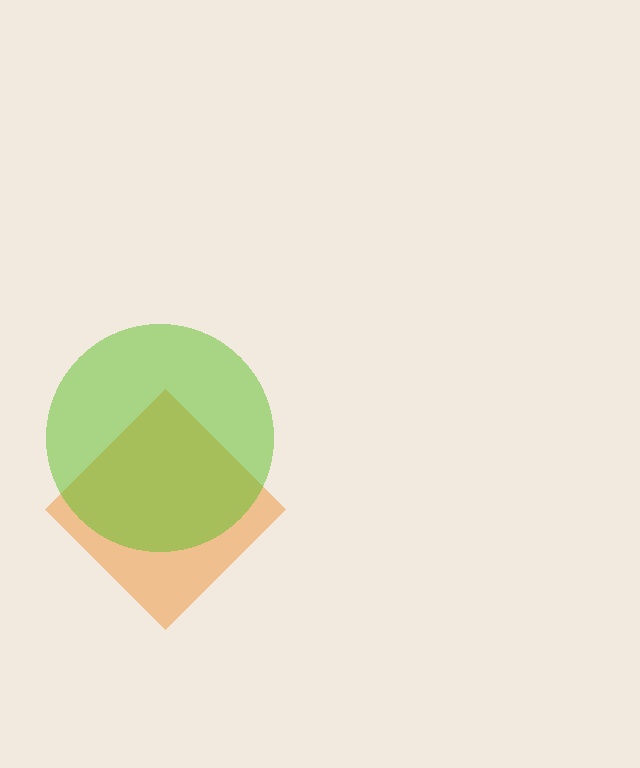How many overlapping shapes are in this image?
There are 2 overlapping shapes in the image.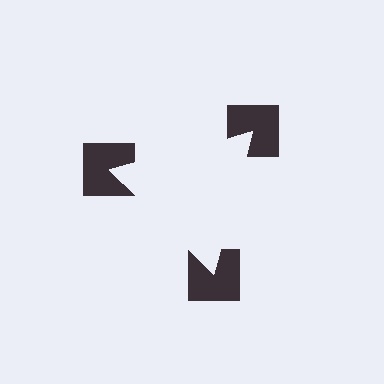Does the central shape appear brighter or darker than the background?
It typically appears slightly brighter than the background, even though no actual brightness change is drawn.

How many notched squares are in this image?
There are 3 — one at each vertex of the illusory triangle.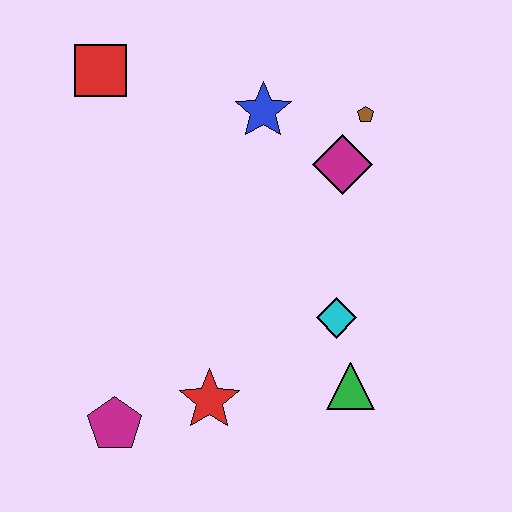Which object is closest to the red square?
The blue star is closest to the red square.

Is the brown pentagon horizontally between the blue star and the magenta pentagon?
No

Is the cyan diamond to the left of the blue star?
No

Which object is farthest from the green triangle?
The red square is farthest from the green triangle.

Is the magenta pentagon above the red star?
No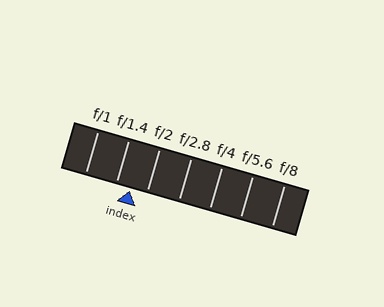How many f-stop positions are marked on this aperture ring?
There are 7 f-stop positions marked.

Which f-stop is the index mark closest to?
The index mark is closest to f/1.4.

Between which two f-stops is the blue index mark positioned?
The index mark is between f/1.4 and f/2.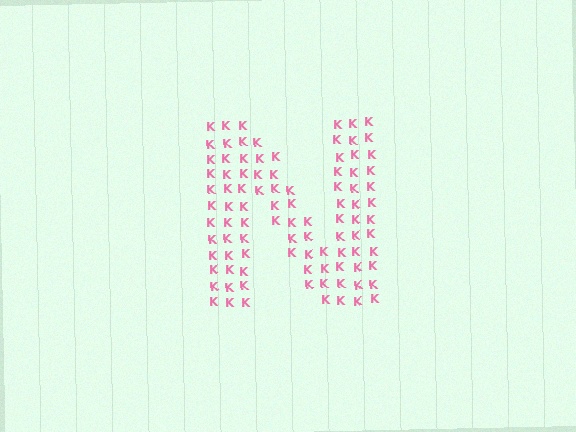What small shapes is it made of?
It is made of small letter K's.